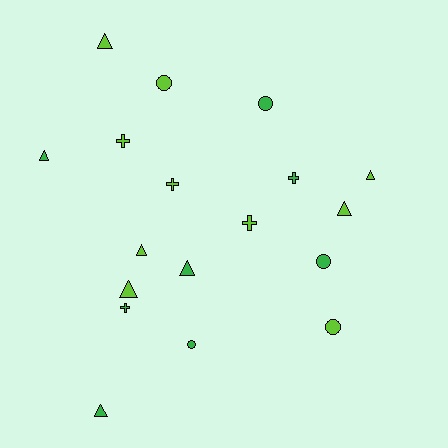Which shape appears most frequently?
Triangle, with 8 objects.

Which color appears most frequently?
Lime, with 10 objects.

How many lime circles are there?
There are 2 lime circles.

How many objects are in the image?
There are 18 objects.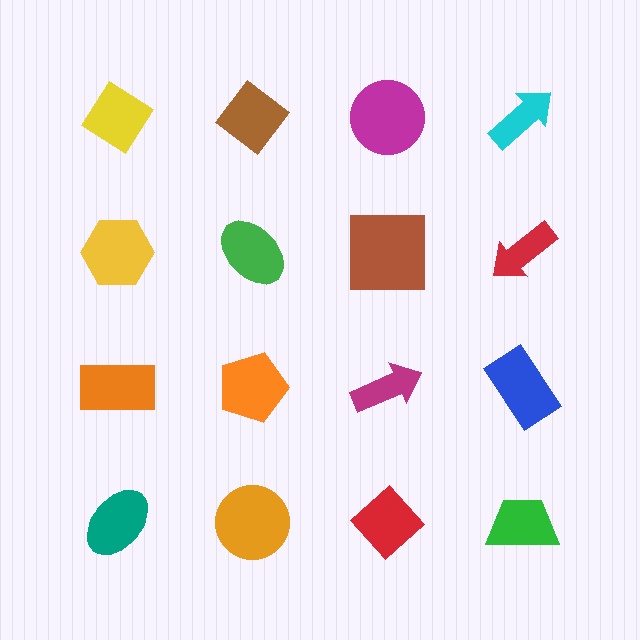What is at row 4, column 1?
A teal ellipse.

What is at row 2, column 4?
A red arrow.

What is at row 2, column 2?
A green ellipse.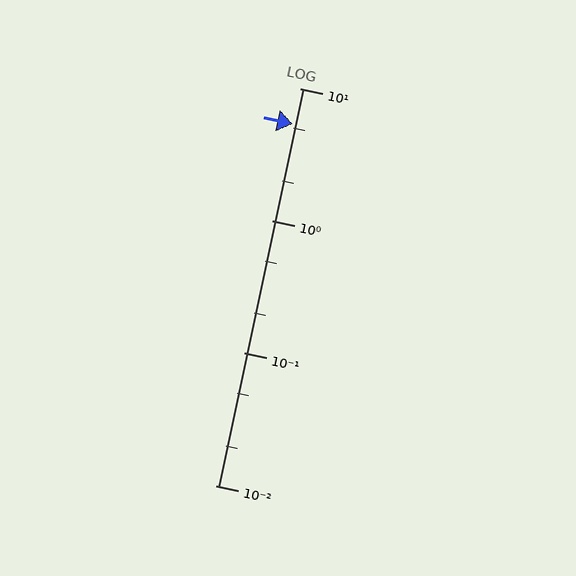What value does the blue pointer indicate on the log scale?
The pointer indicates approximately 5.4.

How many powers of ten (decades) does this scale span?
The scale spans 3 decades, from 0.01 to 10.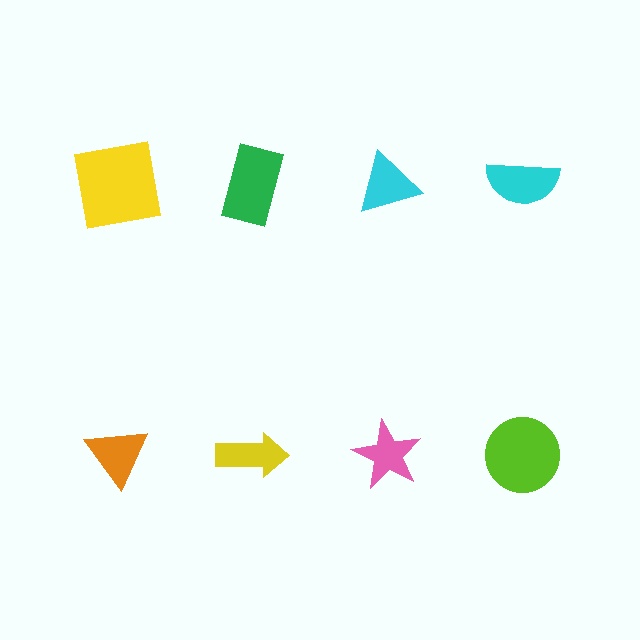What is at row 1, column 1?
A yellow square.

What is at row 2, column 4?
A lime circle.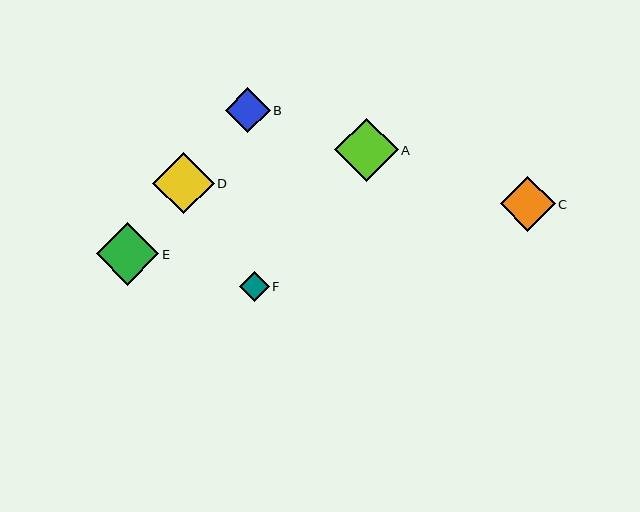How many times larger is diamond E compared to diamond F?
Diamond E is approximately 2.1 times the size of diamond F.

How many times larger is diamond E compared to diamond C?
Diamond E is approximately 1.1 times the size of diamond C.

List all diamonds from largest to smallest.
From largest to smallest: A, E, D, C, B, F.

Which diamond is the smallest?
Diamond F is the smallest with a size of approximately 30 pixels.